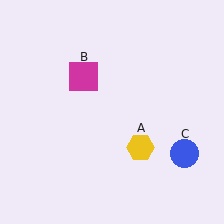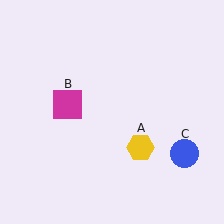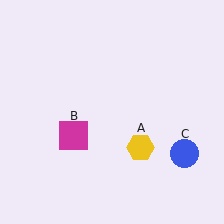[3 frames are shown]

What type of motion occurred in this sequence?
The magenta square (object B) rotated counterclockwise around the center of the scene.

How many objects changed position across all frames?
1 object changed position: magenta square (object B).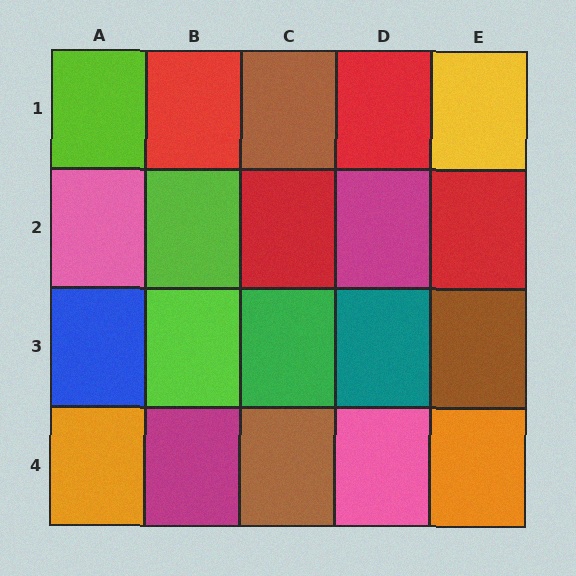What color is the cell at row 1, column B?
Red.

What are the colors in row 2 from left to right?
Pink, lime, red, magenta, red.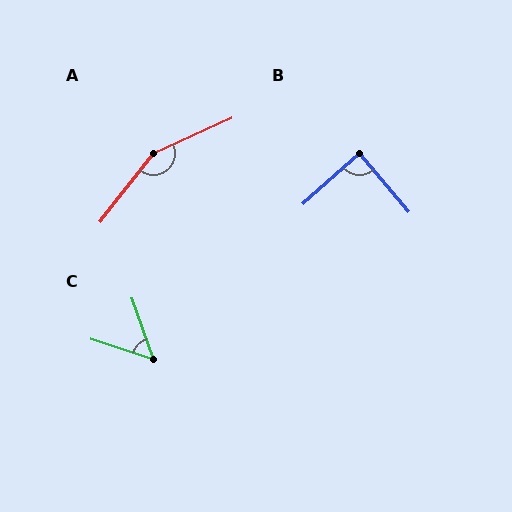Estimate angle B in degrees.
Approximately 89 degrees.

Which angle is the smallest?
C, at approximately 53 degrees.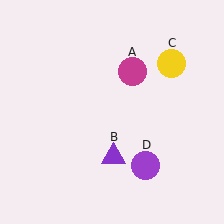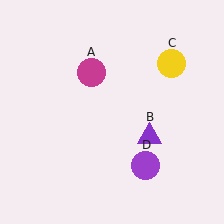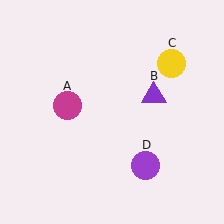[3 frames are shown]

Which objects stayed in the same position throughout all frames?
Yellow circle (object C) and purple circle (object D) remained stationary.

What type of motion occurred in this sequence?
The magenta circle (object A), purple triangle (object B) rotated counterclockwise around the center of the scene.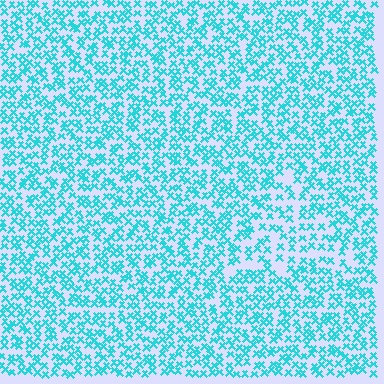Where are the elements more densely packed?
The elements are more densely packed outside the triangle boundary.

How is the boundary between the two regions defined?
The boundary is defined by a change in element density (approximately 1.6x ratio). All elements are the same color, size, and shape.